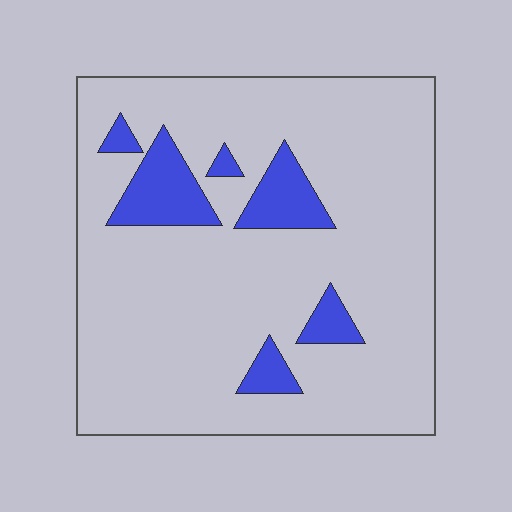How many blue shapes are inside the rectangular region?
6.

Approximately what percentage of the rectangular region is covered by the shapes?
Approximately 15%.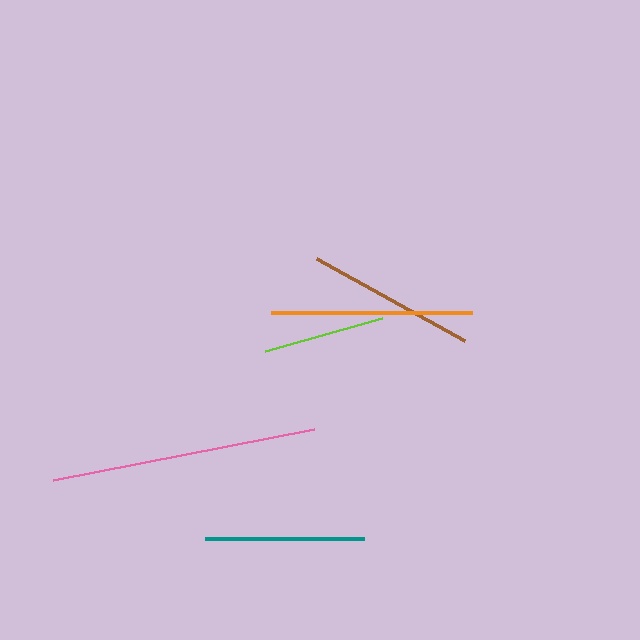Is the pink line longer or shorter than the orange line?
The pink line is longer than the orange line.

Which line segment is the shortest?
The lime line is the shortest at approximately 122 pixels.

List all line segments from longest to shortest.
From longest to shortest: pink, orange, brown, teal, lime.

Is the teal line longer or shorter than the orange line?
The orange line is longer than the teal line.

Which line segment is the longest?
The pink line is the longest at approximately 266 pixels.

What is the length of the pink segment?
The pink segment is approximately 266 pixels long.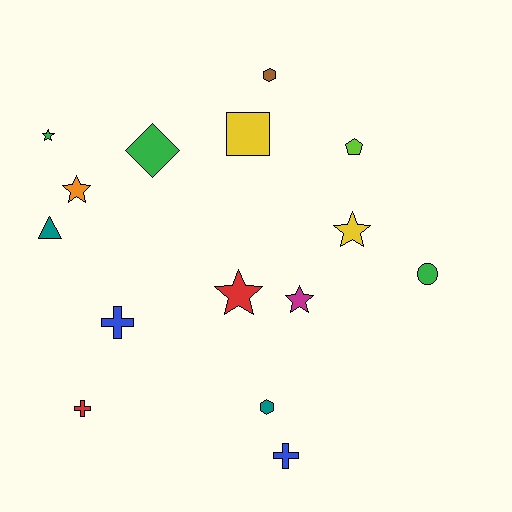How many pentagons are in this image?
There is 1 pentagon.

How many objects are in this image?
There are 15 objects.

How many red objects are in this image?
There are 2 red objects.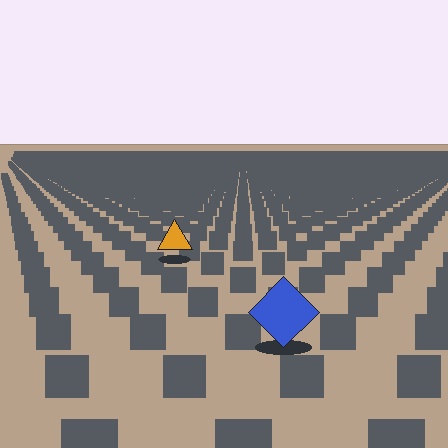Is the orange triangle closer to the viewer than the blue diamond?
No. The blue diamond is closer — you can tell from the texture gradient: the ground texture is coarser near it.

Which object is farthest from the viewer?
The orange triangle is farthest from the viewer. It appears smaller and the ground texture around it is denser.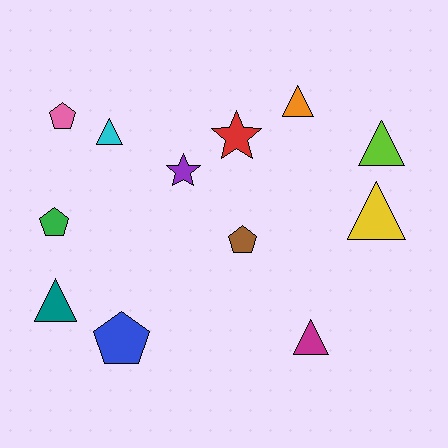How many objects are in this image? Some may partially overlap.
There are 12 objects.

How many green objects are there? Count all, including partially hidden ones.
There is 1 green object.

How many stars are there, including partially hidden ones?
There are 2 stars.